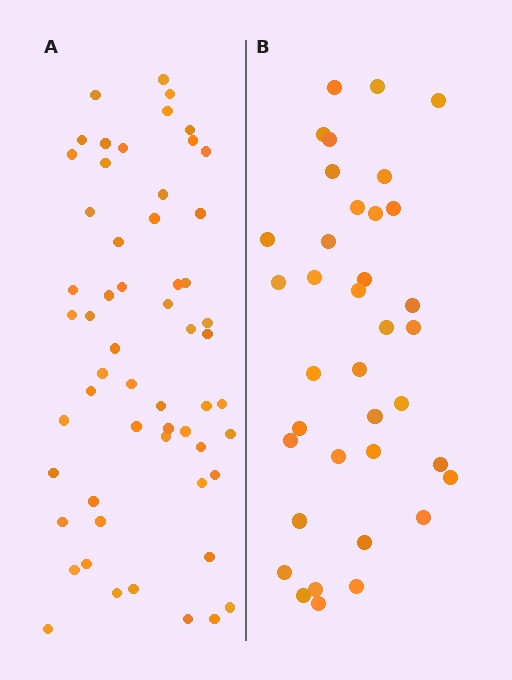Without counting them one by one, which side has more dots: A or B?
Region A (the left region) has more dots.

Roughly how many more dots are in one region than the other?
Region A has approximately 20 more dots than region B.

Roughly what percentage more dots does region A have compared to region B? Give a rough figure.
About 55% more.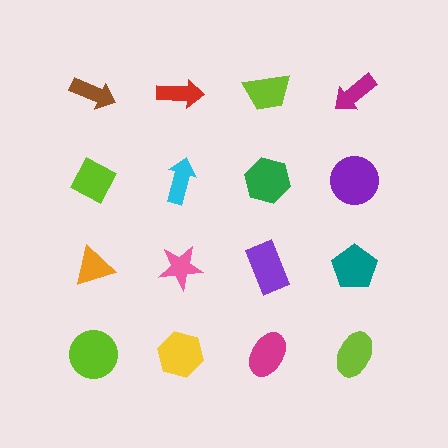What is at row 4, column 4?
A lime ellipse.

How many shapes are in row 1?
4 shapes.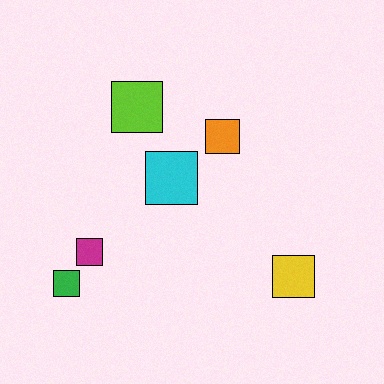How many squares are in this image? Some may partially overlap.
There are 6 squares.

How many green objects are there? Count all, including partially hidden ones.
There is 1 green object.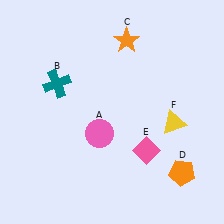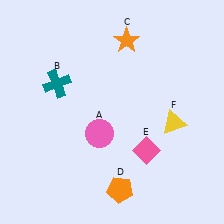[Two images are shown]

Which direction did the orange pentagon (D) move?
The orange pentagon (D) moved left.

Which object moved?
The orange pentagon (D) moved left.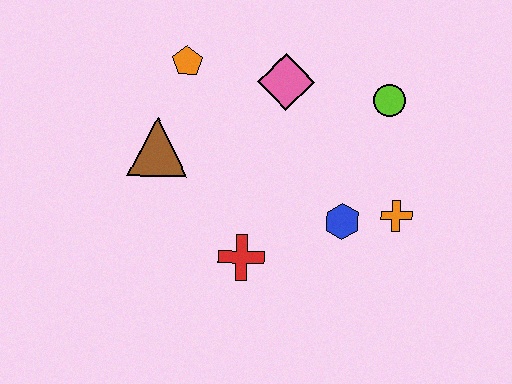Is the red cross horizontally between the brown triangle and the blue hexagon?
Yes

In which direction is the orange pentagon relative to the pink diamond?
The orange pentagon is to the left of the pink diamond.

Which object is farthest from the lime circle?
The brown triangle is farthest from the lime circle.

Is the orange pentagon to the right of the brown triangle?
Yes